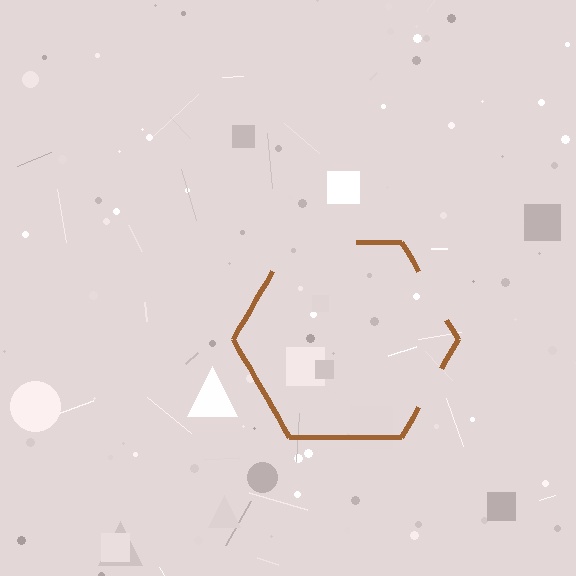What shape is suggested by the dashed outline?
The dashed outline suggests a hexagon.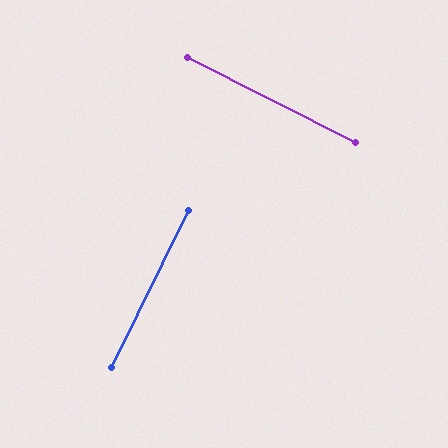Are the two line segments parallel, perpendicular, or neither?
Perpendicular — they meet at approximately 89°.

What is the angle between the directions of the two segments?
Approximately 89 degrees.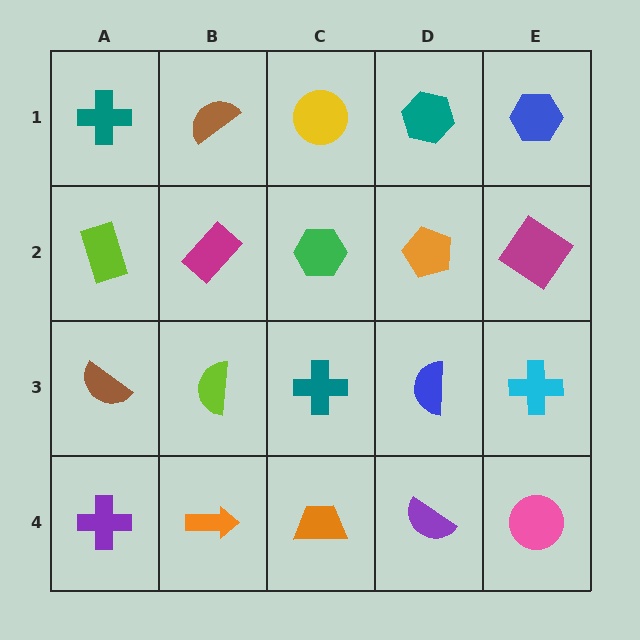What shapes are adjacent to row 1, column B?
A magenta rectangle (row 2, column B), a teal cross (row 1, column A), a yellow circle (row 1, column C).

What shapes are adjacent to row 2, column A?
A teal cross (row 1, column A), a brown semicircle (row 3, column A), a magenta rectangle (row 2, column B).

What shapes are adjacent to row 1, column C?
A green hexagon (row 2, column C), a brown semicircle (row 1, column B), a teal hexagon (row 1, column D).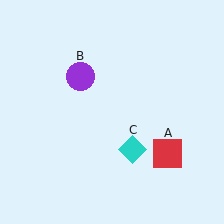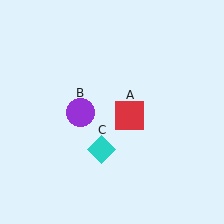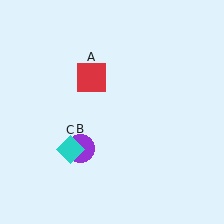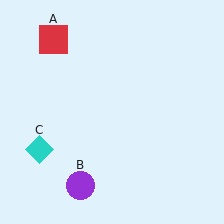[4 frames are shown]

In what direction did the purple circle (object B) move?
The purple circle (object B) moved down.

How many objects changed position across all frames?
3 objects changed position: red square (object A), purple circle (object B), cyan diamond (object C).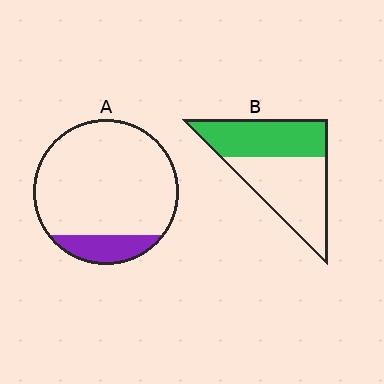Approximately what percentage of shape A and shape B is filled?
A is approximately 15% and B is approximately 45%.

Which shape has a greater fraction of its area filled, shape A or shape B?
Shape B.